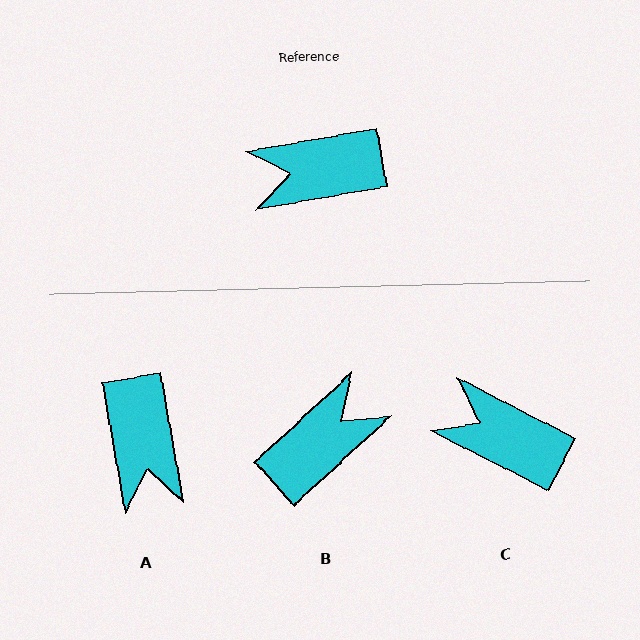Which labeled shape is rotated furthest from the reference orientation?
B, about 147 degrees away.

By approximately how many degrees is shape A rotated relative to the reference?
Approximately 90 degrees counter-clockwise.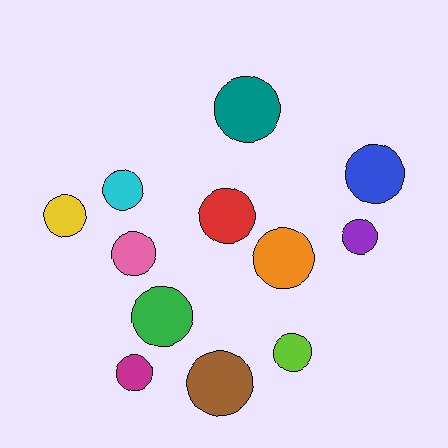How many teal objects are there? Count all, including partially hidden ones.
There is 1 teal object.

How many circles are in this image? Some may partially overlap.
There are 12 circles.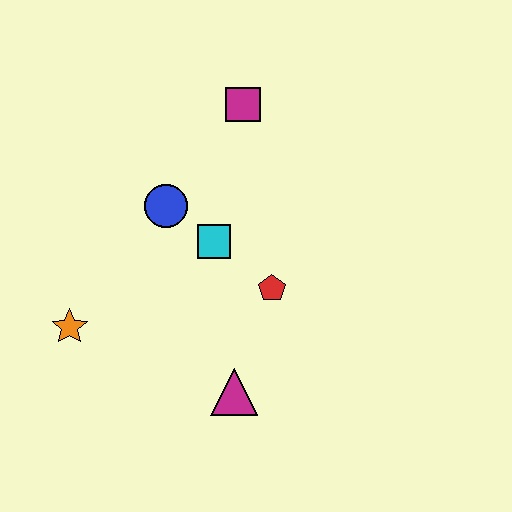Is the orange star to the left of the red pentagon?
Yes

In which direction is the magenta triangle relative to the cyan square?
The magenta triangle is below the cyan square.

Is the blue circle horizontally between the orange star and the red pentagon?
Yes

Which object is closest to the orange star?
The blue circle is closest to the orange star.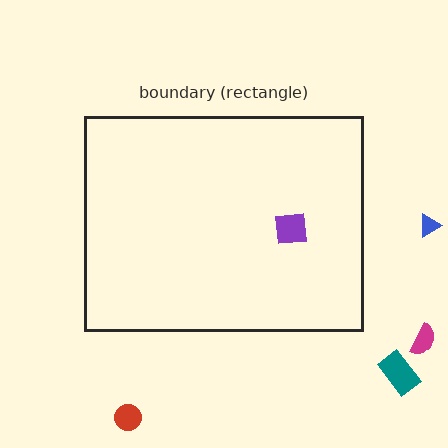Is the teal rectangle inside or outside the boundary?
Outside.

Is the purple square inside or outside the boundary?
Inside.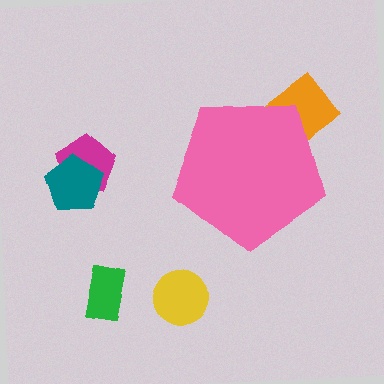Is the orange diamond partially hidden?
Yes, the orange diamond is partially hidden behind the pink pentagon.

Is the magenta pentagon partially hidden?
No, the magenta pentagon is fully visible.